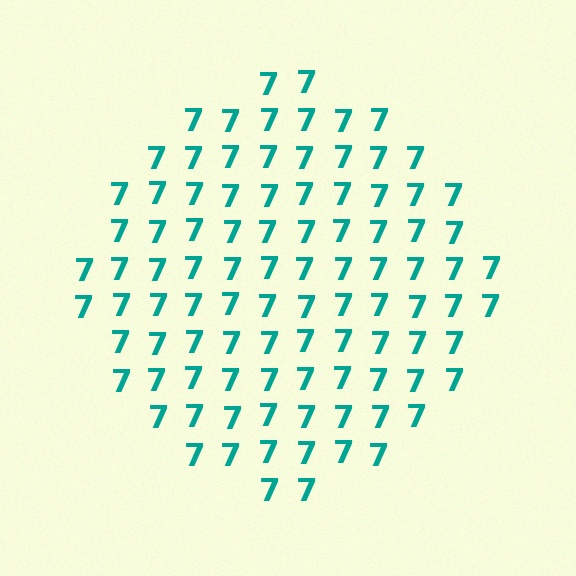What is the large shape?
The large shape is a circle.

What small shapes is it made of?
It is made of small digit 7's.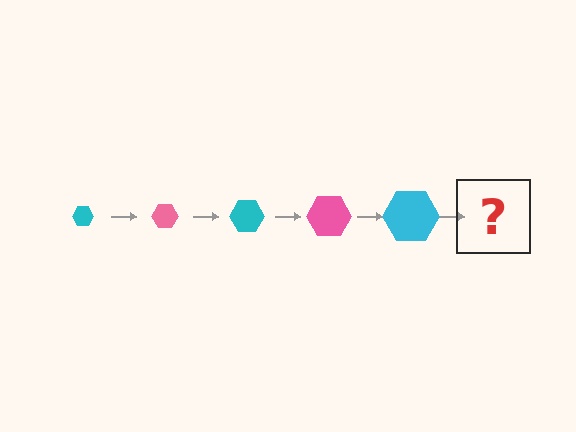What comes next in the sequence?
The next element should be a pink hexagon, larger than the previous one.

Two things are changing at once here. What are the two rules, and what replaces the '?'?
The two rules are that the hexagon grows larger each step and the color cycles through cyan and pink. The '?' should be a pink hexagon, larger than the previous one.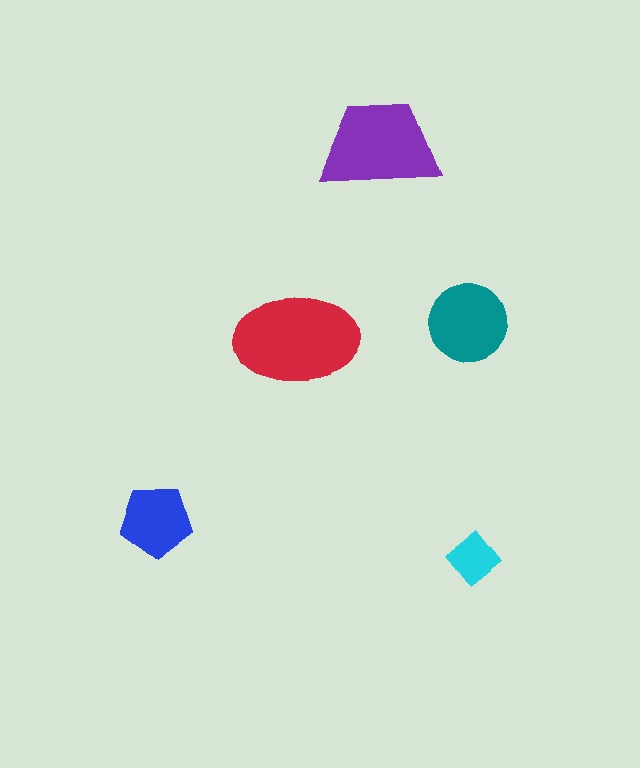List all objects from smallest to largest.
The cyan diamond, the blue pentagon, the teal circle, the purple trapezoid, the red ellipse.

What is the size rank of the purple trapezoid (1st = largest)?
2nd.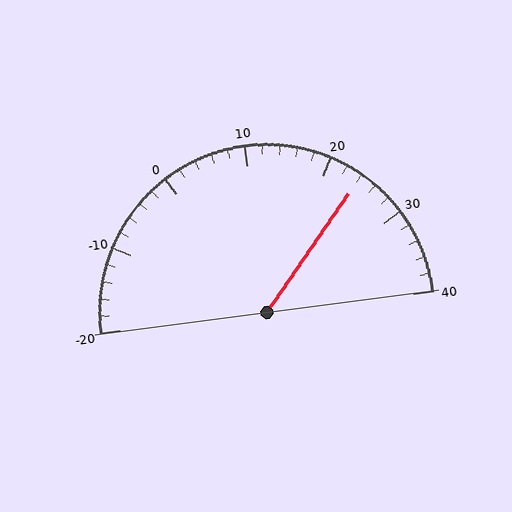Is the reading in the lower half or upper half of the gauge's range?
The reading is in the upper half of the range (-20 to 40).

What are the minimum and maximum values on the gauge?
The gauge ranges from -20 to 40.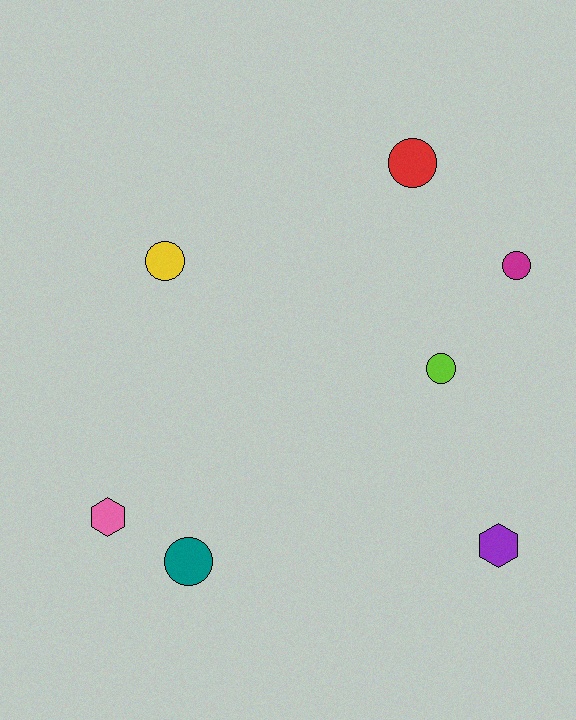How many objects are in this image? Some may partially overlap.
There are 7 objects.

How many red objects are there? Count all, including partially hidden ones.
There is 1 red object.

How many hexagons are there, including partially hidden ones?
There are 2 hexagons.